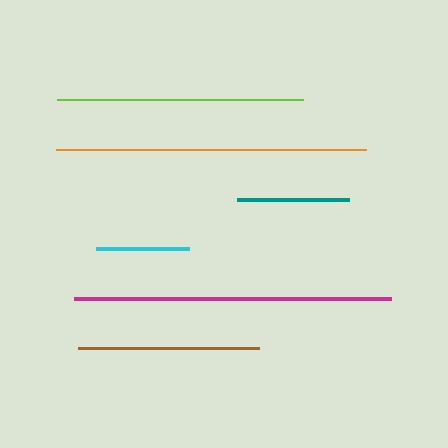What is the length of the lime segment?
The lime segment is approximately 245 pixels long.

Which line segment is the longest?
The magenta line is the longest at approximately 317 pixels.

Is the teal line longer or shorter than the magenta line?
The magenta line is longer than the teal line.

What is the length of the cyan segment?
The cyan segment is approximately 93 pixels long.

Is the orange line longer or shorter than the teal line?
The orange line is longer than the teal line.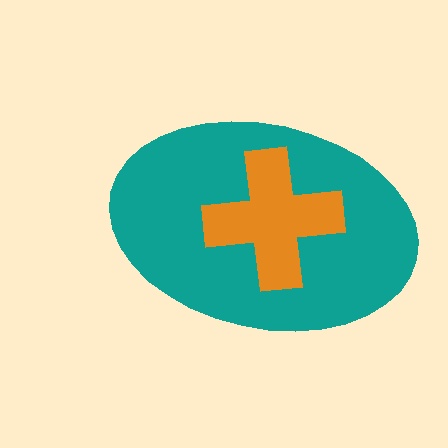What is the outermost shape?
The teal ellipse.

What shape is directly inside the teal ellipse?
The orange cross.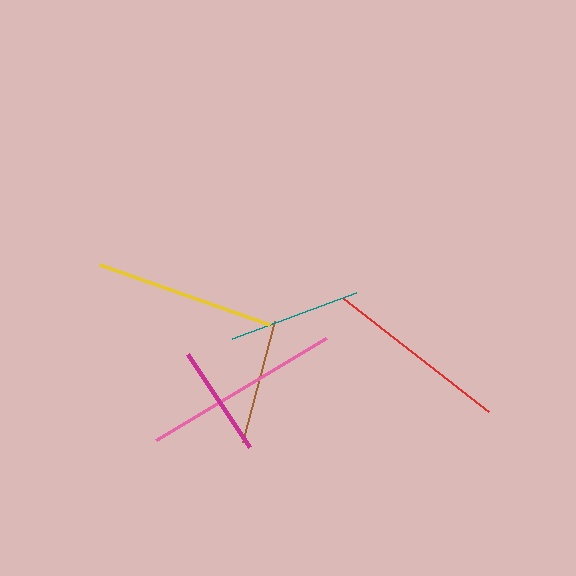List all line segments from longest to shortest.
From longest to shortest: pink, red, yellow, teal, brown, magenta.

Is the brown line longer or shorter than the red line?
The red line is longer than the brown line.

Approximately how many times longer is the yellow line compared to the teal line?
The yellow line is approximately 1.4 times the length of the teal line.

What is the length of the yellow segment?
The yellow segment is approximately 181 pixels long.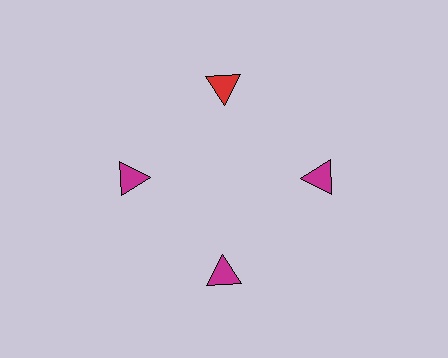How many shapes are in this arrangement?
There are 4 shapes arranged in a ring pattern.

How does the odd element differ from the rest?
It has a different color: red instead of magenta.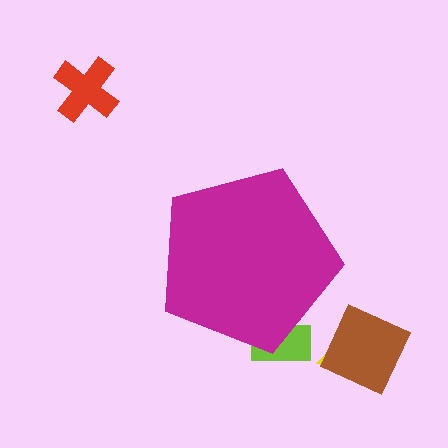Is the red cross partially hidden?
No, the red cross is fully visible.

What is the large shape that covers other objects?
A magenta pentagon.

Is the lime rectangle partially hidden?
Yes, the lime rectangle is partially hidden behind the magenta pentagon.